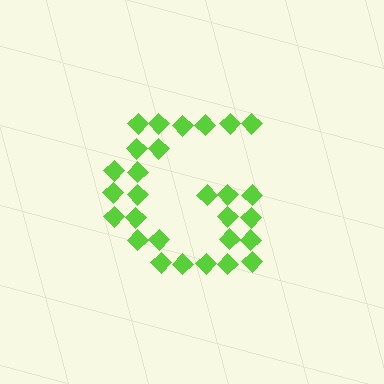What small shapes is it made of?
It is made of small diamonds.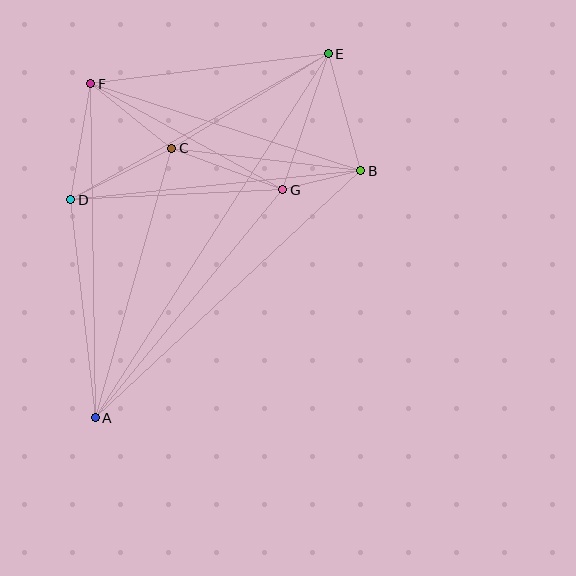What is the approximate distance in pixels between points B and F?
The distance between B and F is approximately 284 pixels.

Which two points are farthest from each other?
Points A and E are farthest from each other.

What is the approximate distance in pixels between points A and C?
The distance between A and C is approximately 280 pixels.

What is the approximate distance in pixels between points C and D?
The distance between C and D is approximately 113 pixels.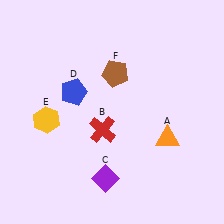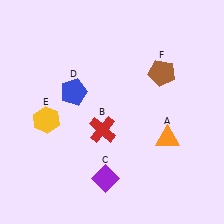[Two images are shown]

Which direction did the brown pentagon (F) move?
The brown pentagon (F) moved right.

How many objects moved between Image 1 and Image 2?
1 object moved between the two images.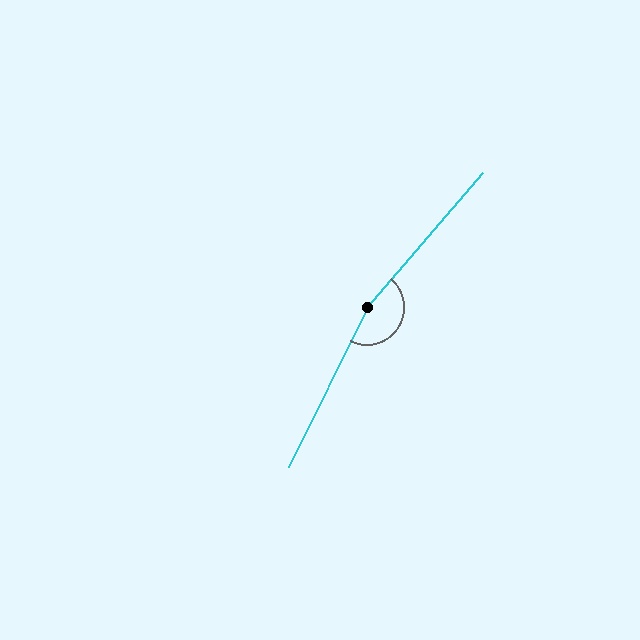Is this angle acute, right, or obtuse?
It is obtuse.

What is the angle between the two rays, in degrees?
Approximately 165 degrees.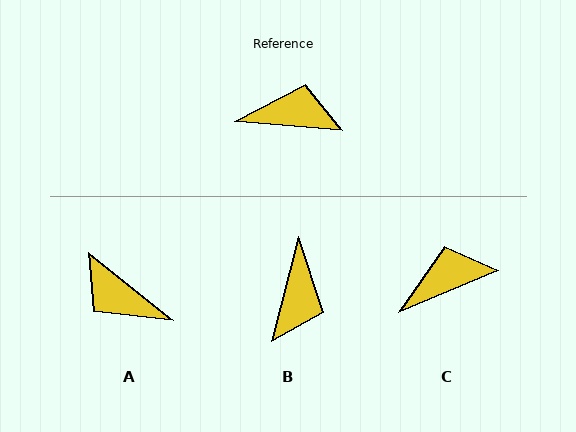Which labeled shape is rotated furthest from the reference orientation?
A, about 146 degrees away.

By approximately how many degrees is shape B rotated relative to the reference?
Approximately 100 degrees clockwise.